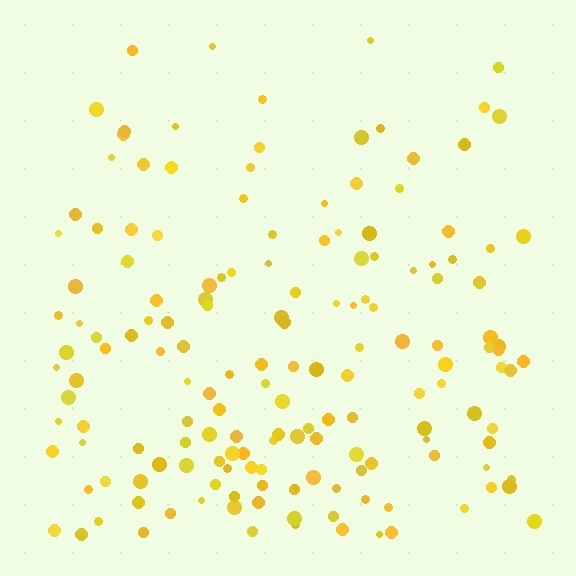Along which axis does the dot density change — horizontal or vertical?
Vertical.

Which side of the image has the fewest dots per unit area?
The top.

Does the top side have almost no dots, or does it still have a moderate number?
Still a moderate number, just noticeably fewer than the bottom.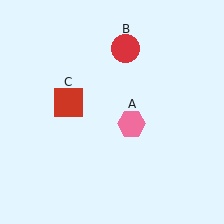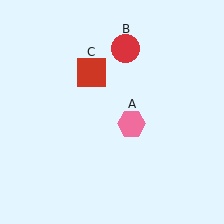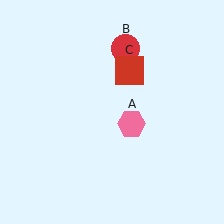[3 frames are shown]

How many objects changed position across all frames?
1 object changed position: red square (object C).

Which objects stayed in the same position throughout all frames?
Pink hexagon (object A) and red circle (object B) remained stationary.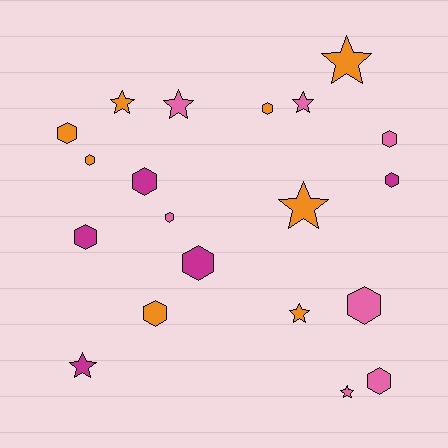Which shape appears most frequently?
Hexagon, with 12 objects.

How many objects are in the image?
There are 20 objects.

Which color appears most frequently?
Orange, with 8 objects.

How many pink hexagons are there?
There are 4 pink hexagons.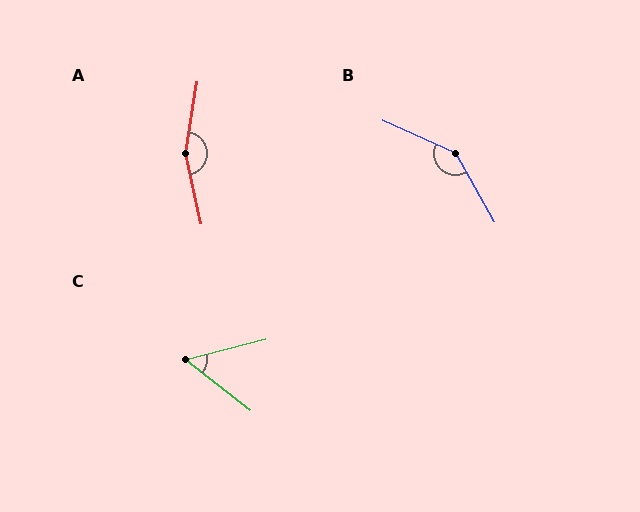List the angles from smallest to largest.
C (52°), B (143°), A (159°).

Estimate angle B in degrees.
Approximately 143 degrees.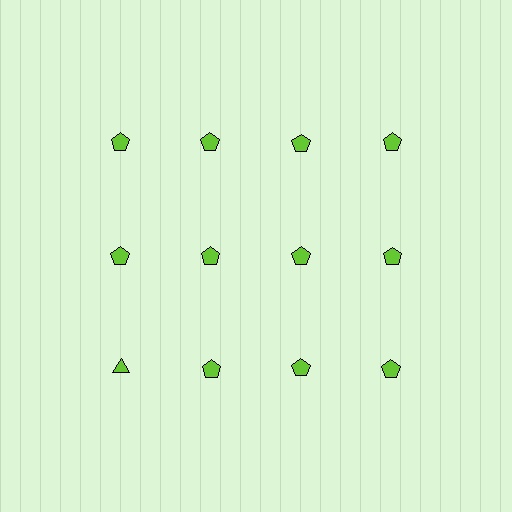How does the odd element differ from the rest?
It has a different shape: triangle instead of pentagon.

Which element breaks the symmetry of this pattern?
The lime triangle in the third row, leftmost column breaks the symmetry. All other shapes are lime pentagons.